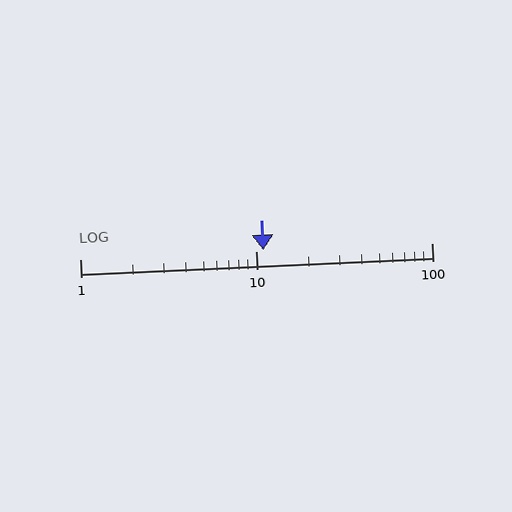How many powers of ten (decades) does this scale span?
The scale spans 2 decades, from 1 to 100.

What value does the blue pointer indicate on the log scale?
The pointer indicates approximately 11.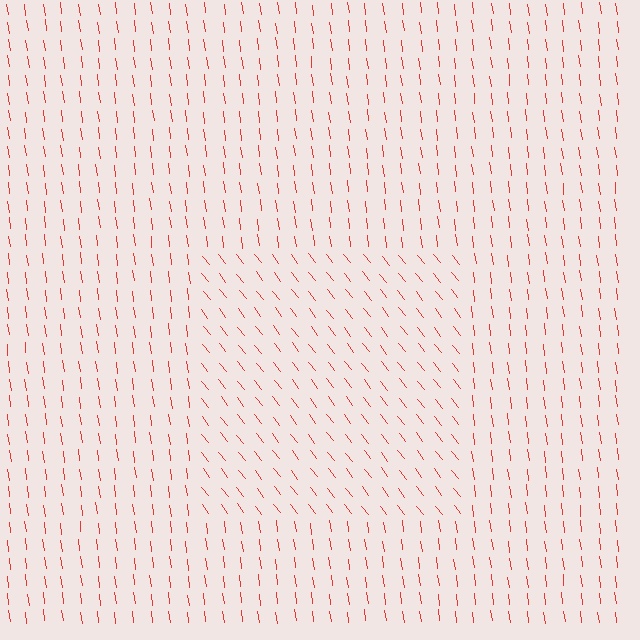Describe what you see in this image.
The image is filled with small red line segments. A rectangle region in the image has lines oriented differently from the surrounding lines, creating a visible texture boundary.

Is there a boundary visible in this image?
Yes, there is a texture boundary formed by a change in line orientation.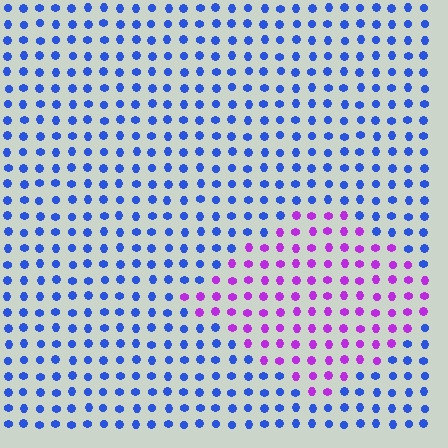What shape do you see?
I see a diamond.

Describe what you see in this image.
The image is filled with small blue elements in a uniform arrangement. A diamond-shaped region is visible where the elements are tinted to a slightly different hue, forming a subtle color boundary.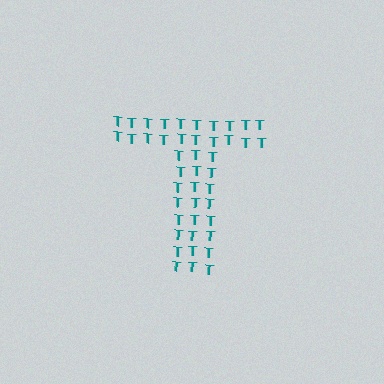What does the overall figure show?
The overall figure shows the letter T.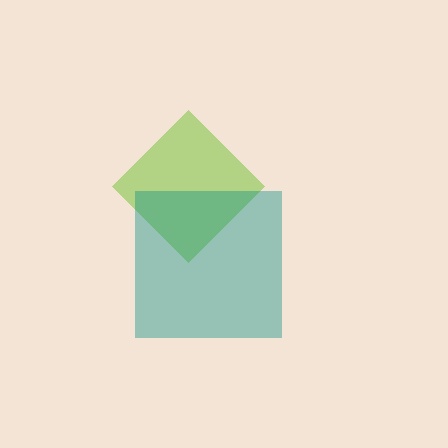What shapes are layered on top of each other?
The layered shapes are: a lime diamond, a teal square.